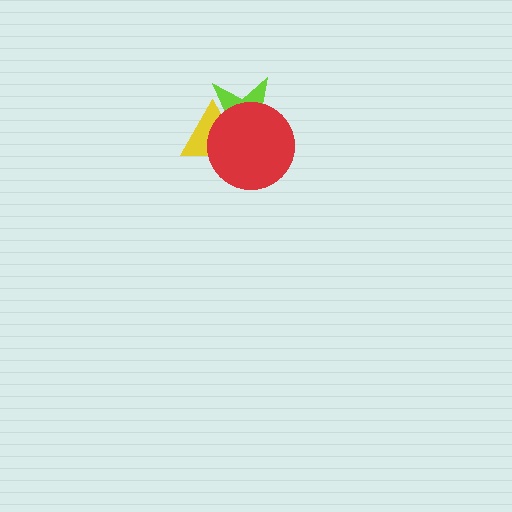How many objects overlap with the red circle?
2 objects overlap with the red circle.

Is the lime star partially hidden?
Yes, it is partially covered by another shape.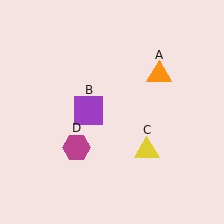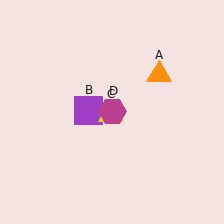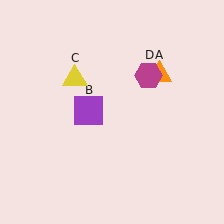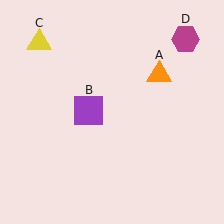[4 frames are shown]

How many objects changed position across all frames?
2 objects changed position: yellow triangle (object C), magenta hexagon (object D).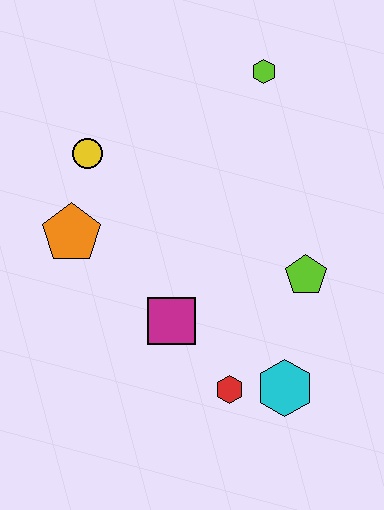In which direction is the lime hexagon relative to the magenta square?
The lime hexagon is above the magenta square.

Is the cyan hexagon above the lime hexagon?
No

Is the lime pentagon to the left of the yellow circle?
No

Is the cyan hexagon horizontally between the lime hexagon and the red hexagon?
No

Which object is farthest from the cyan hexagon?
The lime hexagon is farthest from the cyan hexagon.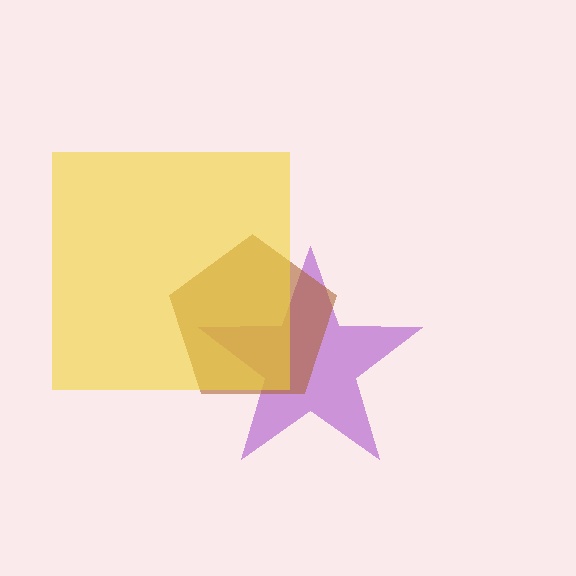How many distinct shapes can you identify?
There are 3 distinct shapes: a purple star, a brown pentagon, a yellow square.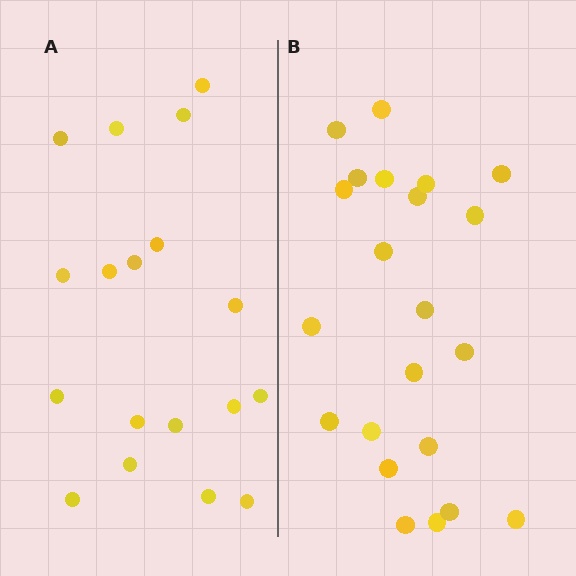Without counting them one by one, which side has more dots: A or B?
Region B (the right region) has more dots.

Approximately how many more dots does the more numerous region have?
Region B has about 4 more dots than region A.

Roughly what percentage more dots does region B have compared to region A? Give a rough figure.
About 20% more.